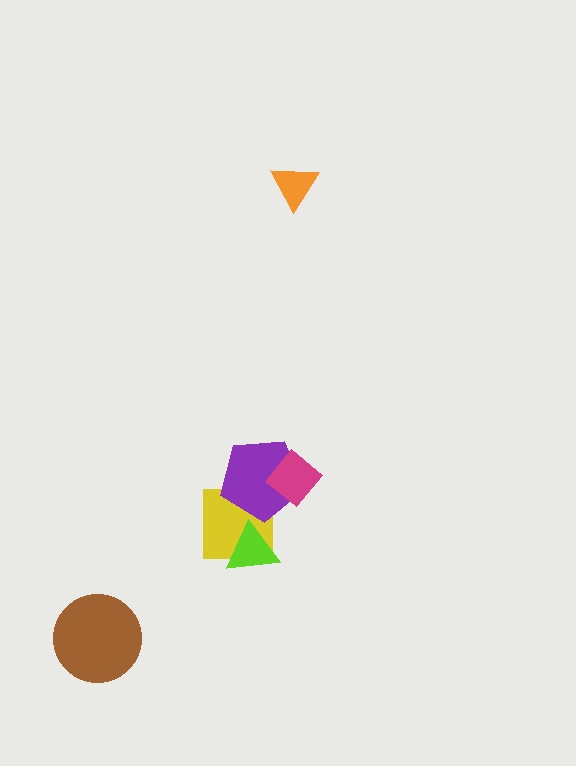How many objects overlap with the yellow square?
2 objects overlap with the yellow square.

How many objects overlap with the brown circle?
0 objects overlap with the brown circle.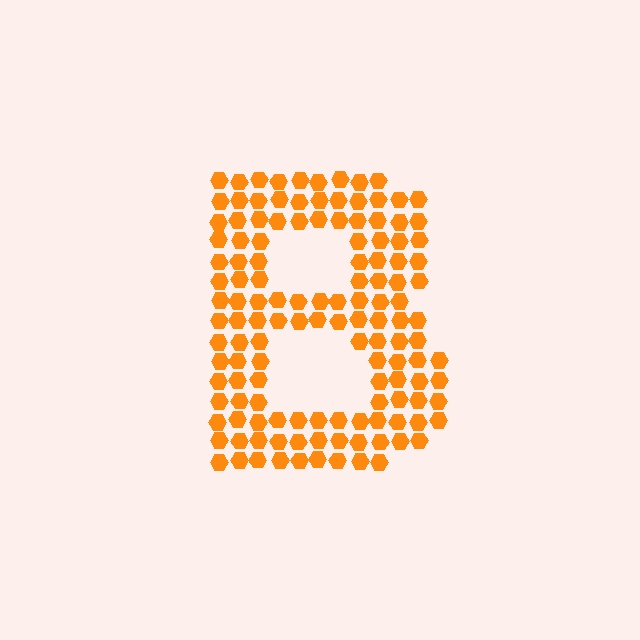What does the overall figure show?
The overall figure shows the letter B.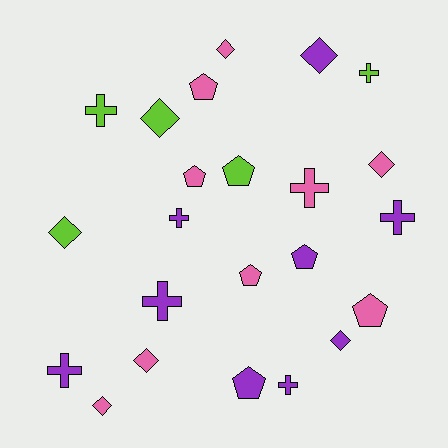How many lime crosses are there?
There are 2 lime crosses.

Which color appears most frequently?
Purple, with 9 objects.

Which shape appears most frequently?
Diamond, with 8 objects.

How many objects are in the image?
There are 23 objects.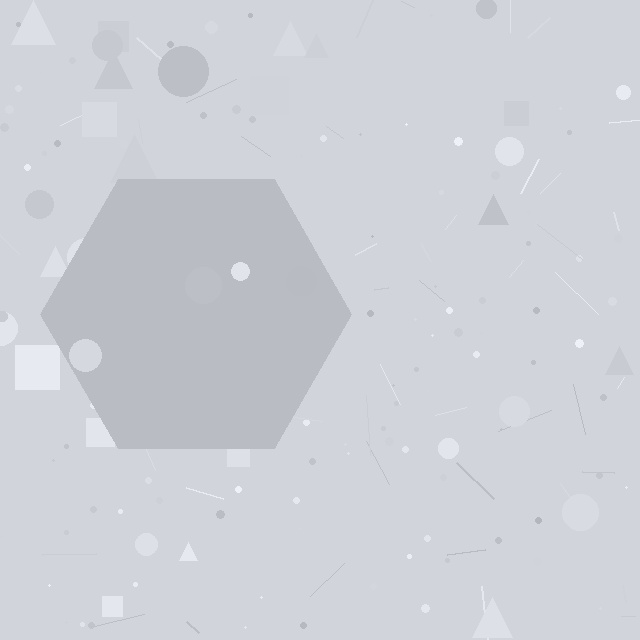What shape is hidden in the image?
A hexagon is hidden in the image.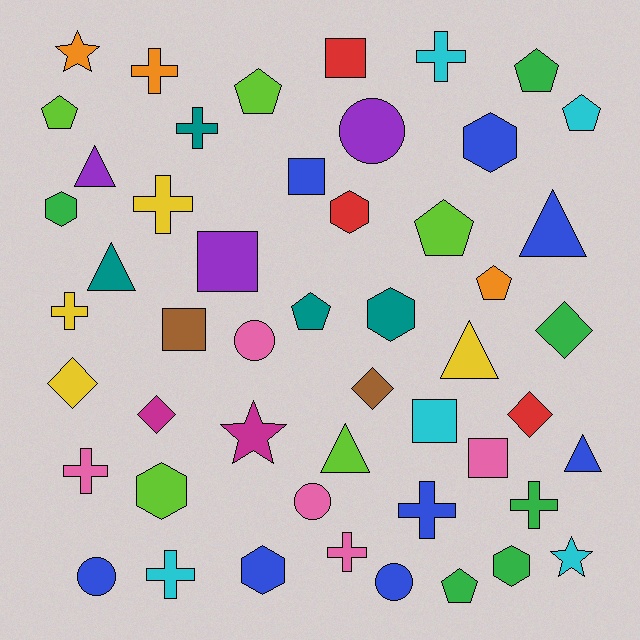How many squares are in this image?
There are 6 squares.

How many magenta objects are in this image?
There are 2 magenta objects.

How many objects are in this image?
There are 50 objects.